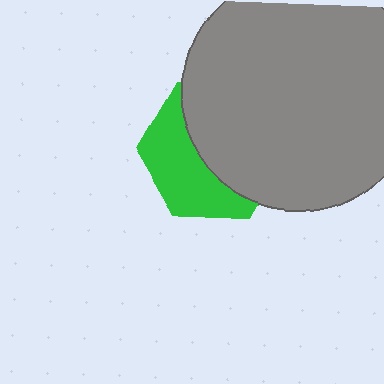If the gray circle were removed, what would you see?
You would see the complete green hexagon.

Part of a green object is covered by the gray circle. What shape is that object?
It is a hexagon.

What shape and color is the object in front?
The object in front is a gray circle.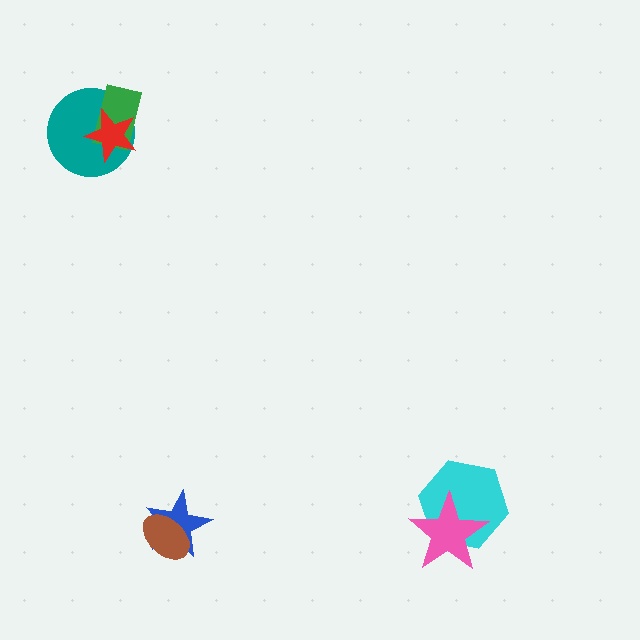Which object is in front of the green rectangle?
The red star is in front of the green rectangle.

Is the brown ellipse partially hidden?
No, no other shape covers it.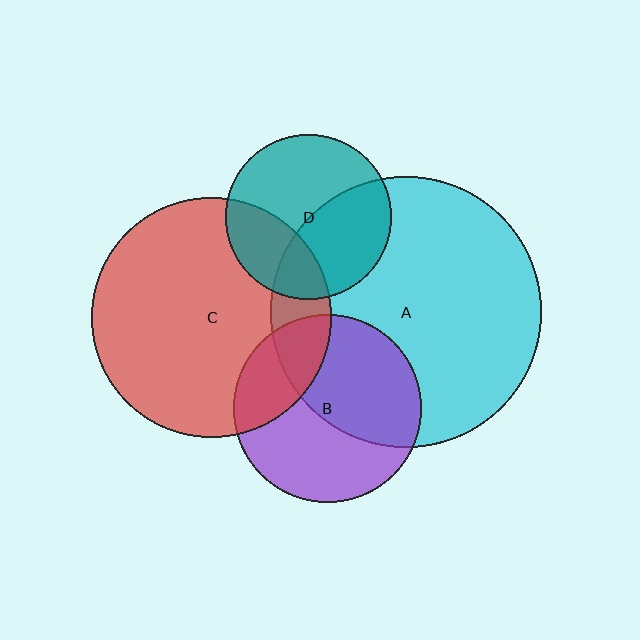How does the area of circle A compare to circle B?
Approximately 2.1 times.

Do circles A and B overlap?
Yes.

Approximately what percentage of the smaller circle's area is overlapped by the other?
Approximately 50%.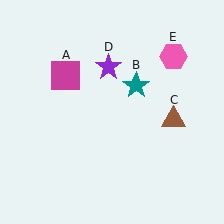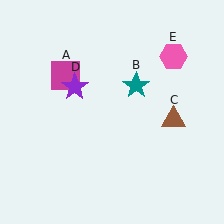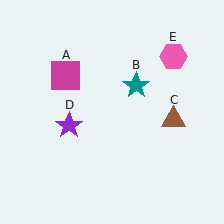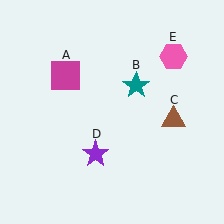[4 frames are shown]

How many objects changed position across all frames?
1 object changed position: purple star (object D).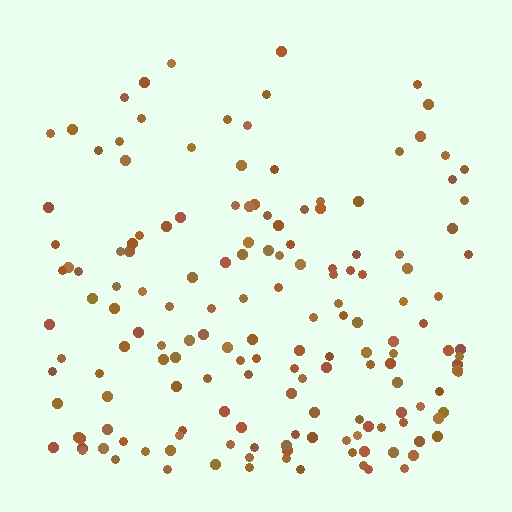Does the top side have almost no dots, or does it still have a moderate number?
Still a moderate number, just noticeably fewer than the bottom.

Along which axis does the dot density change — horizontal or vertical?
Vertical.